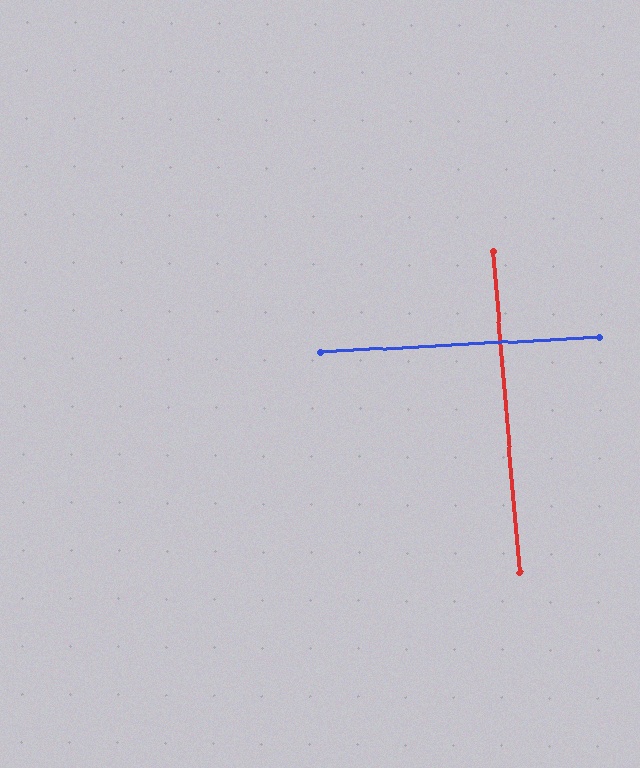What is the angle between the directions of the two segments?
Approximately 88 degrees.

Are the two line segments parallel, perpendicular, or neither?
Perpendicular — they meet at approximately 88°.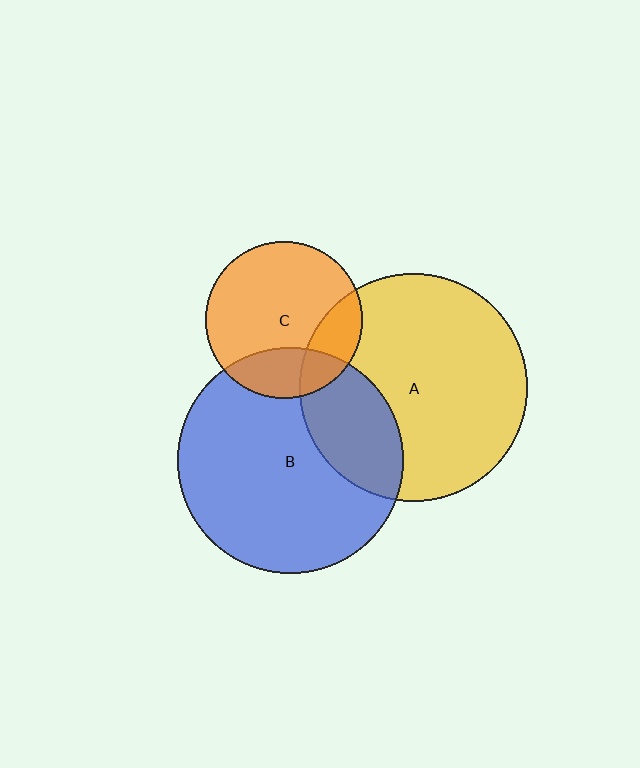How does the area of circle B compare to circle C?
Approximately 2.1 times.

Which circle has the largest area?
Circle A (yellow).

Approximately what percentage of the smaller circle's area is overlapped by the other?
Approximately 25%.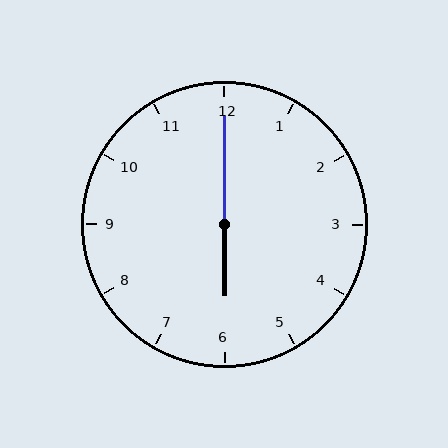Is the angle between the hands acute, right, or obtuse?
It is obtuse.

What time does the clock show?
6:00.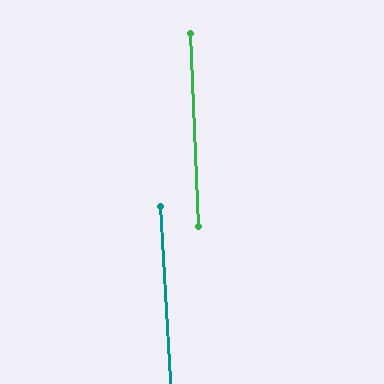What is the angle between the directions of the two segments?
Approximately 1 degree.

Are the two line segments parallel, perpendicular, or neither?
Parallel — their directions differ by only 0.9°.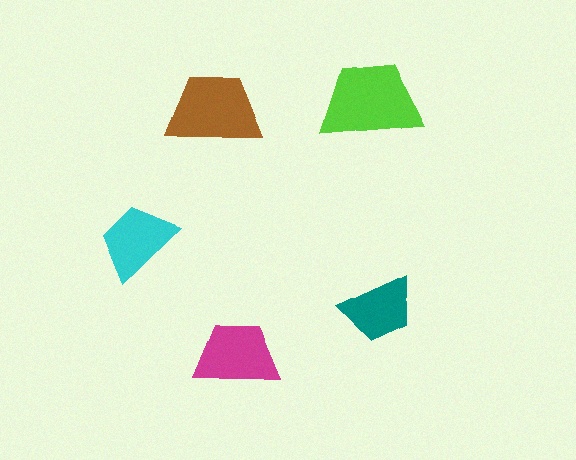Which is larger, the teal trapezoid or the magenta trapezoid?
The magenta one.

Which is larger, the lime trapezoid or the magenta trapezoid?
The lime one.